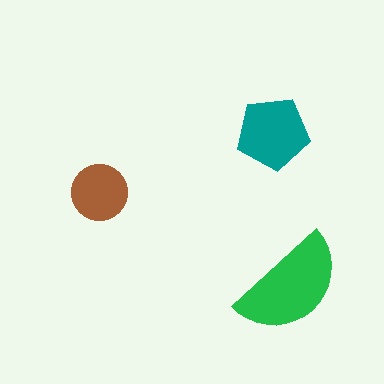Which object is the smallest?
The brown circle.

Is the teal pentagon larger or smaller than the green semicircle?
Smaller.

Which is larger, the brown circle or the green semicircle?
The green semicircle.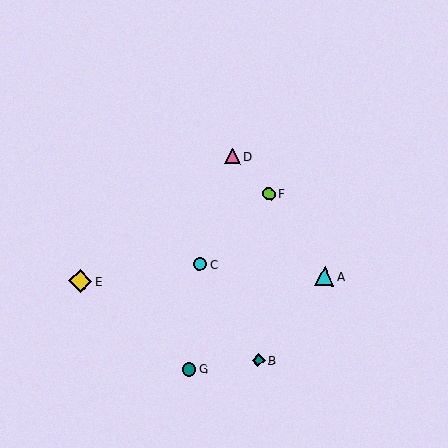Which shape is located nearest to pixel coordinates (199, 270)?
The cyan circle (labeled C) at (200, 265) is nearest to that location.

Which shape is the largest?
The yellow diamond (labeled E) is the largest.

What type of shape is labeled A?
Shape A is a cyan triangle.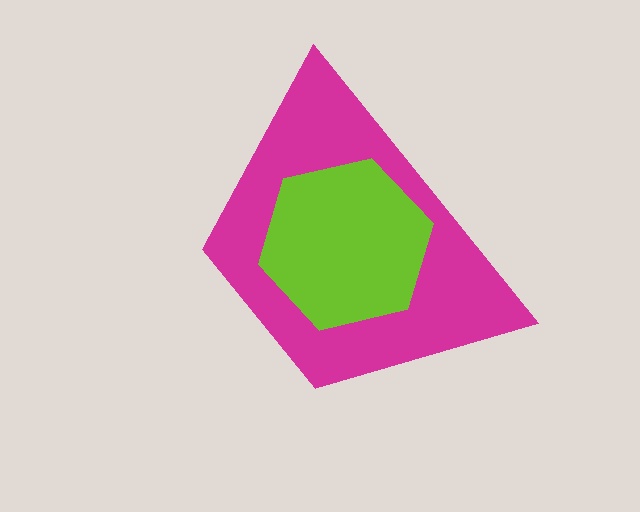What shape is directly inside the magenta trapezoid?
The lime hexagon.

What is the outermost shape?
The magenta trapezoid.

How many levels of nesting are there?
2.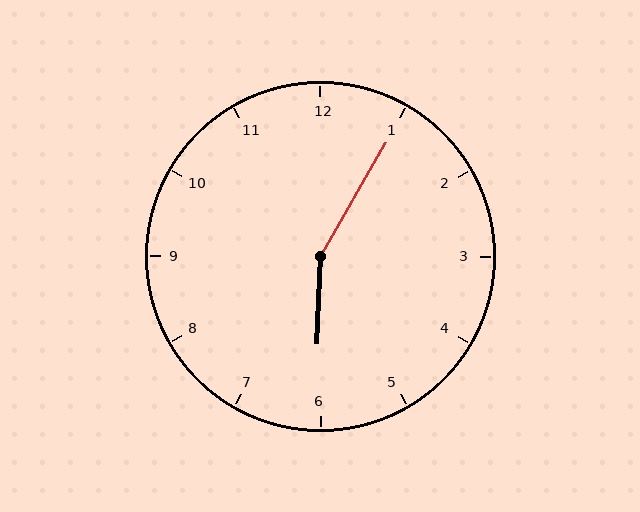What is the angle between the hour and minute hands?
Approximately 152 degrees.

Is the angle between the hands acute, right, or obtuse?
It is obtuse.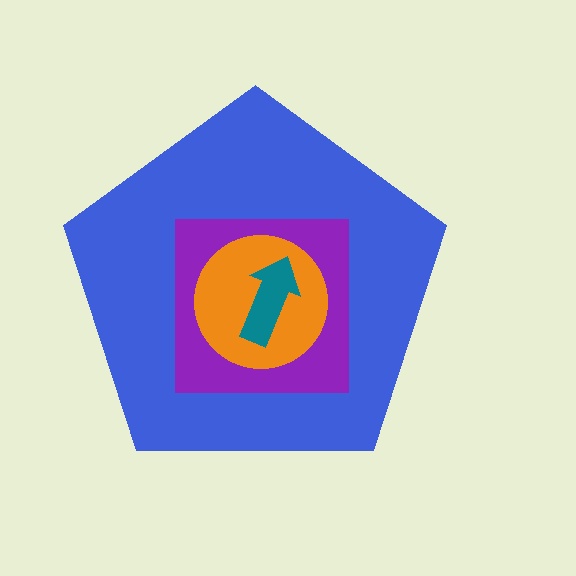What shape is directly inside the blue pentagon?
The purple square.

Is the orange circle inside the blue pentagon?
Yes.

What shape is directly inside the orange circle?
The teal arrow.